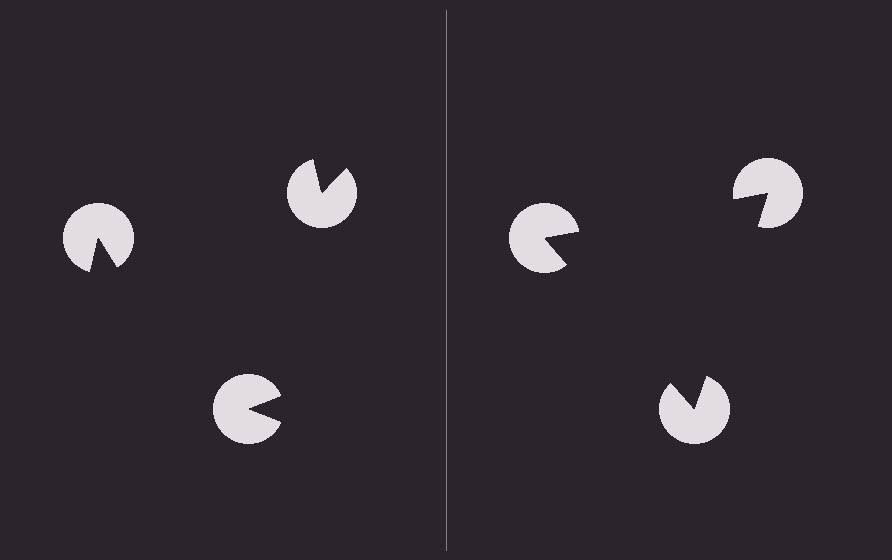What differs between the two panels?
The pac-man discs are positioned identically on both sides; only the wedge orientations differ. On the right they align to a triangle; on the left they are misaligned.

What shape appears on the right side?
An illusory triangle.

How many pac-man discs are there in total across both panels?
6 — 3 on each side.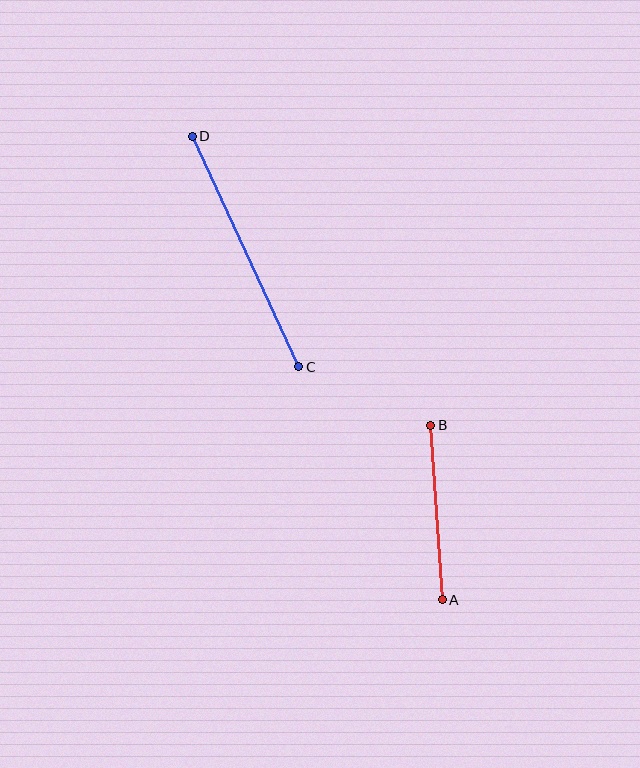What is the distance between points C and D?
The distance is approximately 254 pixels.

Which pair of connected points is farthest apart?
Points C and D are farthest apart.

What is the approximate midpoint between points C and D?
The midpoint is at approximately (246, 251) pixels.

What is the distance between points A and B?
The distance is approximately 175 pixels.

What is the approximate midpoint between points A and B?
The midpoint is at approximately (436, 513) pixels.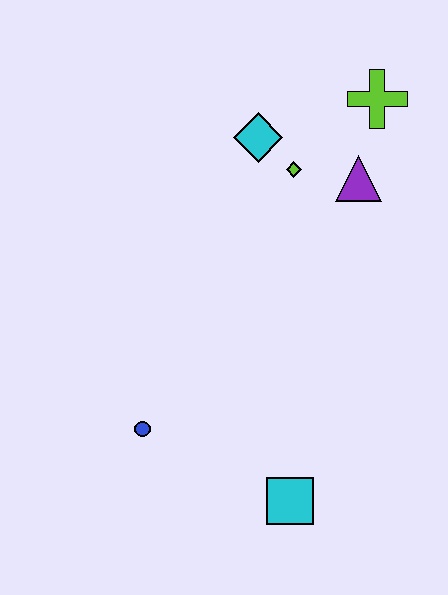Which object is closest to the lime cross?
The purple triangle is closest to the lime cross.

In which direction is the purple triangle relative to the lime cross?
The purple triangle is below the lime cross.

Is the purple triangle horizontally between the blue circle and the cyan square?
No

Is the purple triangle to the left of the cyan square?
No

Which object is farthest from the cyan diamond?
The cyan square is farthest from the cyan diamond.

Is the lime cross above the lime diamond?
Yes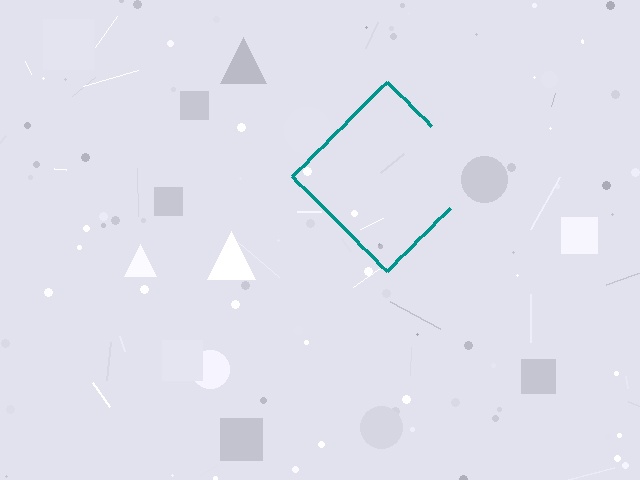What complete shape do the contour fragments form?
The contour fragments form a diamond.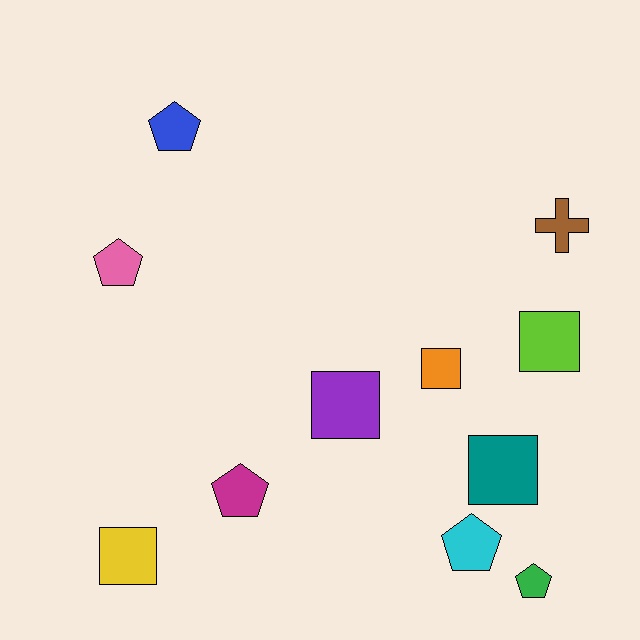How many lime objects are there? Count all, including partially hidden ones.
There is 1 lime object.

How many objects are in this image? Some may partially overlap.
There are 11 objects.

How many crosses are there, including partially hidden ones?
There is 1 cross.